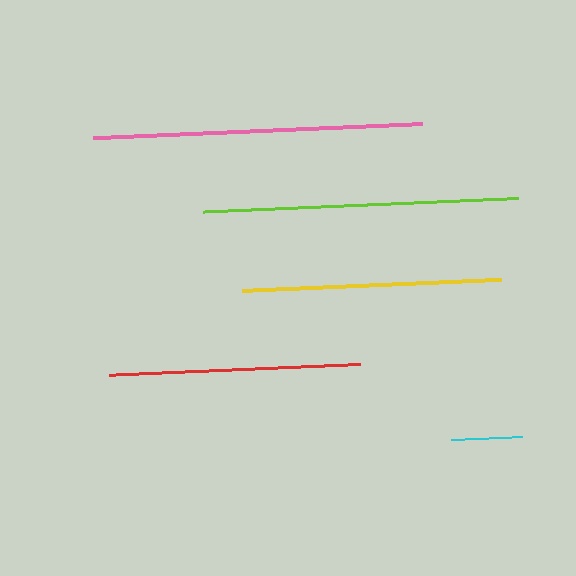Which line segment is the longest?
The pink line is the longest at approximately 329 pixels.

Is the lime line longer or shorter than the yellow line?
The lime line is longer than the yellow line.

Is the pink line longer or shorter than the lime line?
The pink line is longer than the lime line.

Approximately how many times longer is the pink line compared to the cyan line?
The pink line is approximately 4.6 times the length of the cyan line.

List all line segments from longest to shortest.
From longest to shortest: pink, lime, yellow, red, cyan.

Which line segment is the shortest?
The cyan line is the shortest at approximately 71 pixels.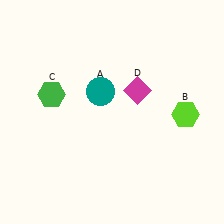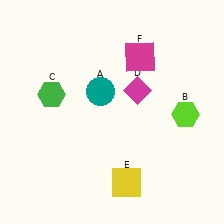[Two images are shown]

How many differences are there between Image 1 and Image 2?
There are 2 differences between the two images.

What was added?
A yellow square (E), a magenta square (F) were added in Image 2.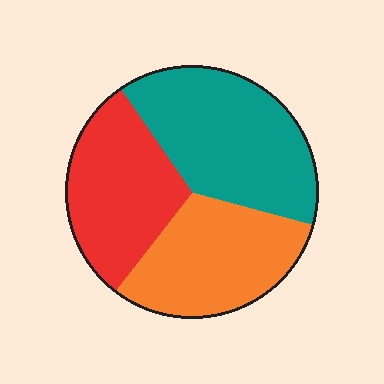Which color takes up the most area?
Teal, at roughly 40%.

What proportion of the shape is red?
Red takes up about one third (1/3) of the shape.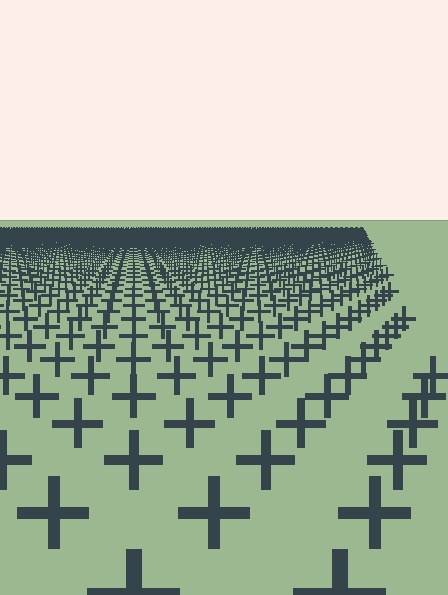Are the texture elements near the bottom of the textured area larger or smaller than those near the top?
Larger. Near the bottom, elements are closer to the viewer and appear at a bigger on-screen size.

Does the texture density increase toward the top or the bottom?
Density increases toward the top.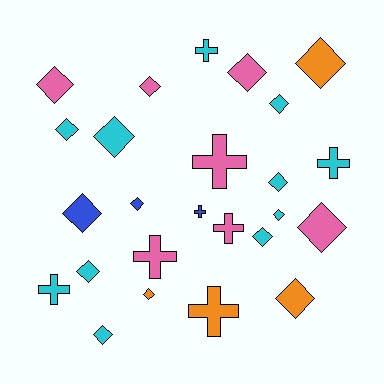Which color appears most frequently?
Cyan, with 11 objects.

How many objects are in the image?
There are 25 objects.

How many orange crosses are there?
There is 1 orange cross.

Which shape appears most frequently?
Diamond, with 17 objects.